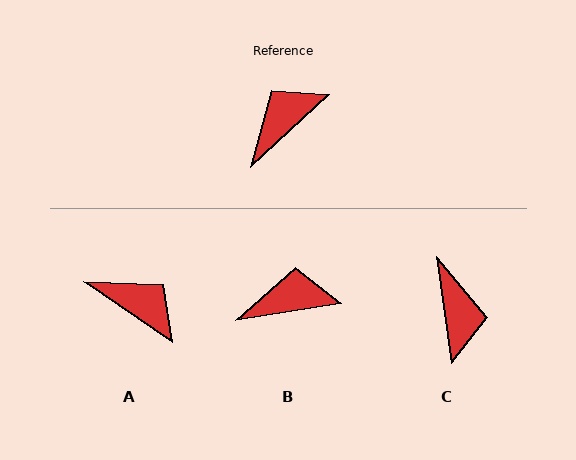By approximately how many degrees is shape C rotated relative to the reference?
Approximately 125 degrees clockwise.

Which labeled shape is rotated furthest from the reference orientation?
C, about 125 degrees away.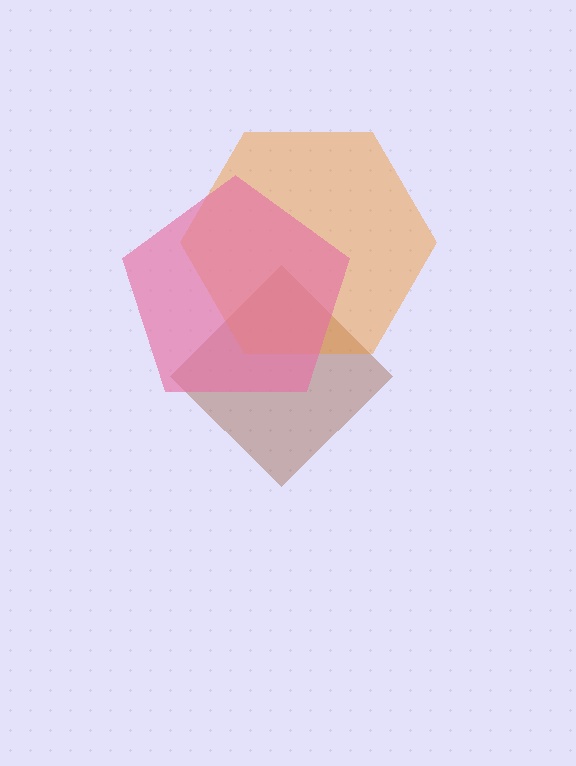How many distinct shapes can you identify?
There are 3 distinct shapes: a brown diamond, an orange hexagon, a pink pentagon.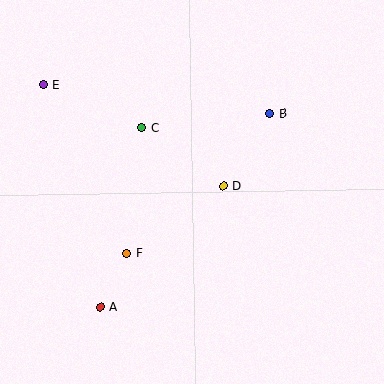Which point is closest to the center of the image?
Point D at (223, 186) is closest to the center.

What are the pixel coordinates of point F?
Point F is at (127, 253).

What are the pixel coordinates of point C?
Point C is at (142, 128).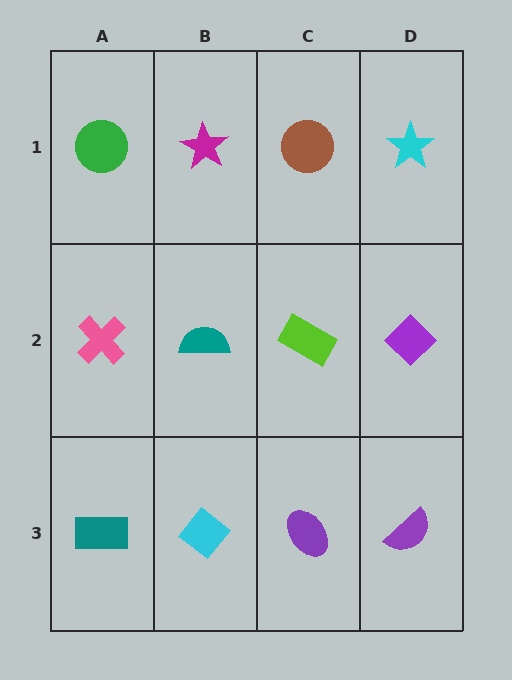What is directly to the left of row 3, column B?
A teal rectangle.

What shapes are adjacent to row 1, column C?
A lime rectangle (row 2, column C), a magenta star (row 1, column B), a cyan star (row 1, column D).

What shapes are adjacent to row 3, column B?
A teal semicircle (row 2, column B), a teal rectangle (row 3, column A), a purple ellipse (row 3, column C).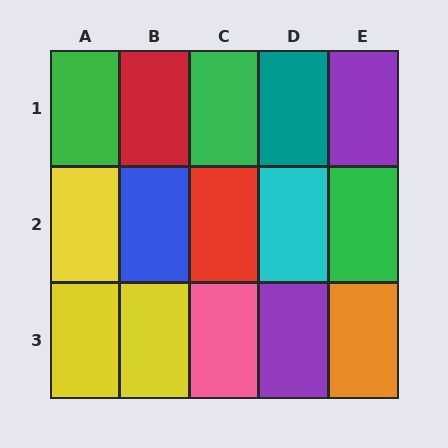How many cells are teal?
1 cell is teal.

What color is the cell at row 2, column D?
Cyan.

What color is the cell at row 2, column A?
Yellow.